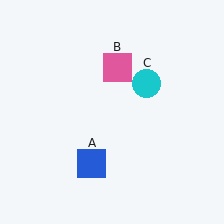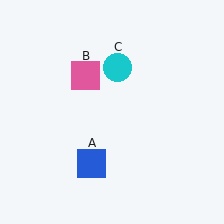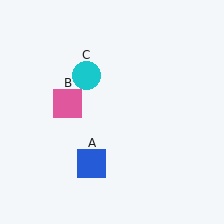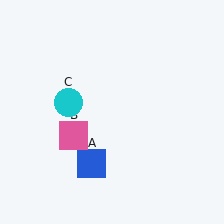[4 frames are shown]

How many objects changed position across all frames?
2 objects changed position: pink square (object B), cyan circle (object C).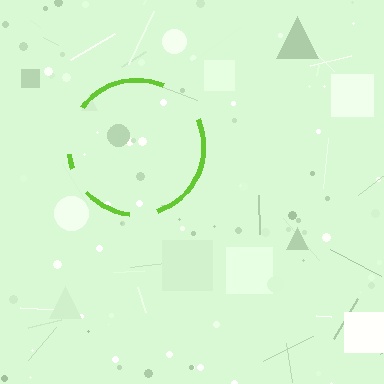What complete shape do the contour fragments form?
The contour fragments form a circle.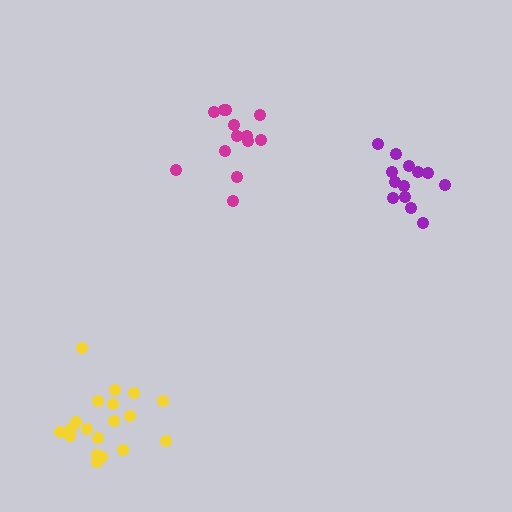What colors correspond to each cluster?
The clusters are colored: purple, magenta, yellow.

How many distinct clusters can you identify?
There are 3 distinct clusters.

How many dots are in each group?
Group 1: 13 dots, Group 2: 13 dots, Group 3: 19 dots (45 total).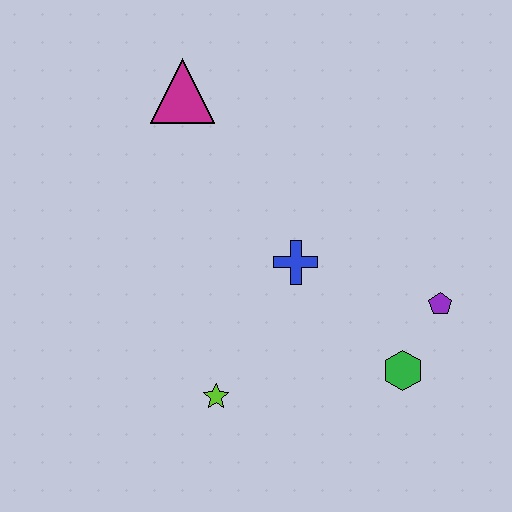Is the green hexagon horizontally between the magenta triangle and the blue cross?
No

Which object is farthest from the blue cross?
The magenta triangle is farthest from the blue cross.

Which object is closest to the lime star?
The blue cross is closest to the lime star.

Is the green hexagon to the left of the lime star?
No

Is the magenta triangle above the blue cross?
Yes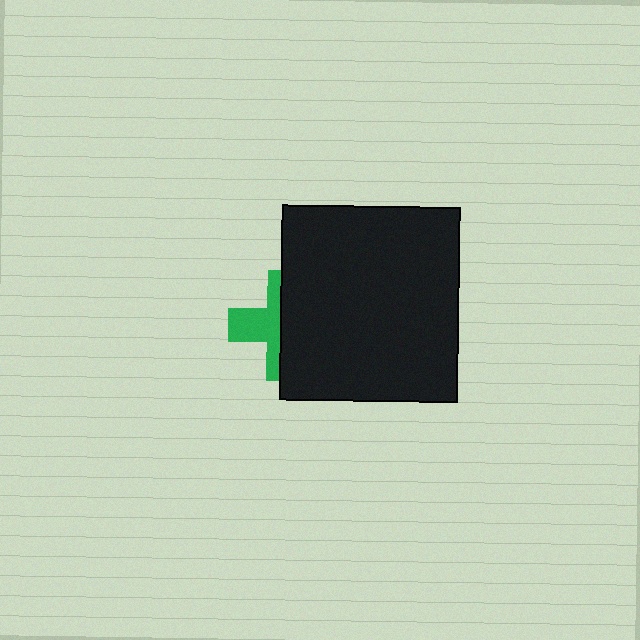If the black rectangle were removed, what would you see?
You would see the complete green cross.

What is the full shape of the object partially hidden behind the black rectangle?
The partially hidden object is a green cross.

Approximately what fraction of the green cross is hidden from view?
Roughly 58% of the green cross is hidden behind the black rectangle.